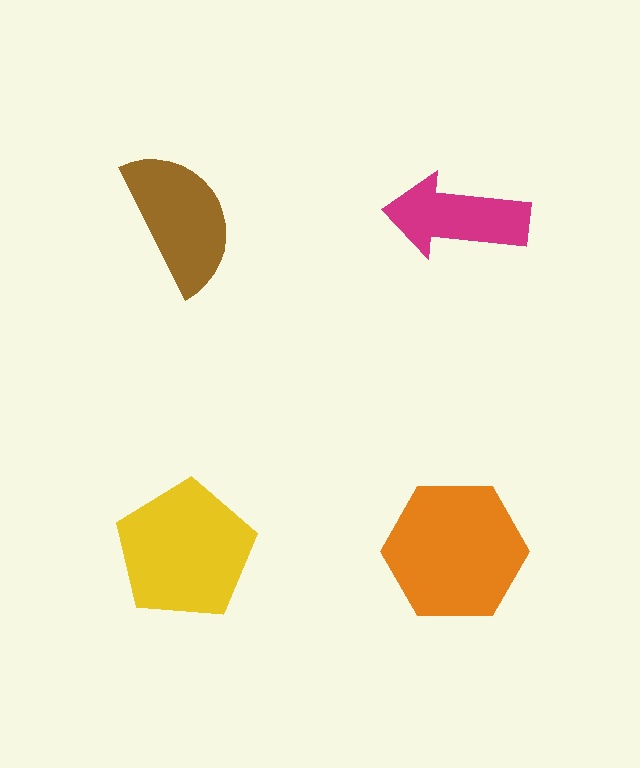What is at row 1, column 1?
A brown semicircle.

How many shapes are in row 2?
2 shapes.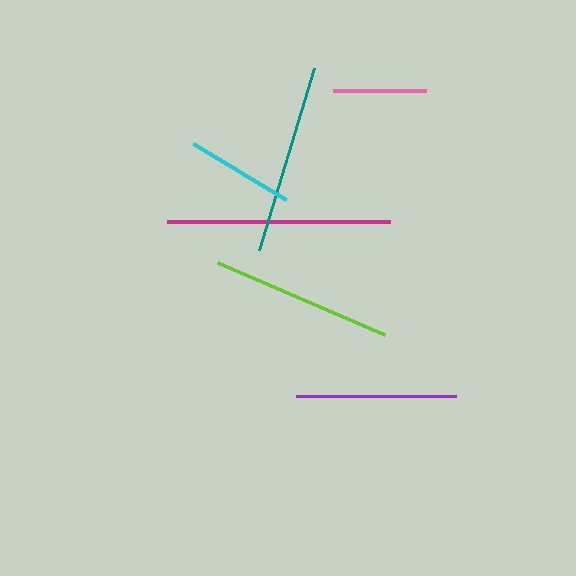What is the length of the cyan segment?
The cyan segment is approximately 108 pixels long.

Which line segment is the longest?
The magenta line is the longest at approximately 223 pixels.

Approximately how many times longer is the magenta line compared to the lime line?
The magenta line is approximately 1.2 times the length of the lime line.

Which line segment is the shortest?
The pink line is the shortest at approximately 94 pixels.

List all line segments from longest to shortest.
From longest to shortest: magenta, teal, lime, purple, cyan, pink.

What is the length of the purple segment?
The purple segment is approximately 160 pixels long.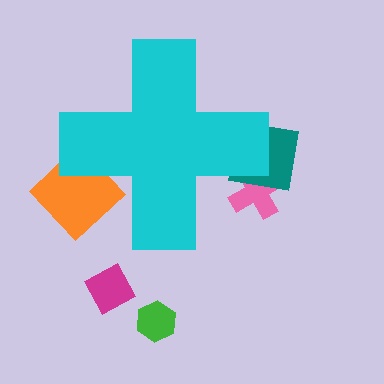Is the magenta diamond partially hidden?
No, the magenta diamond is fully visible.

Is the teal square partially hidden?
Yes, the teal square is partially hidden behind the cyan cross.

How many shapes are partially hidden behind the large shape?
3 shapes are partially hidden.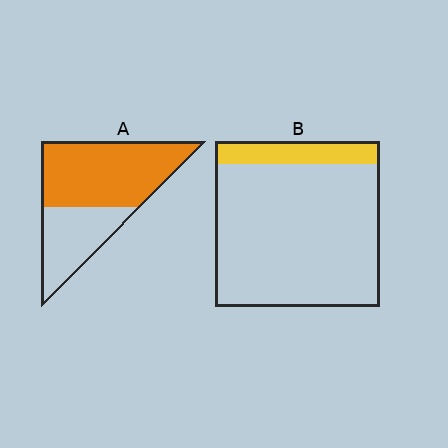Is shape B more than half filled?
No.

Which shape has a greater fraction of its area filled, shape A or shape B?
Shape A.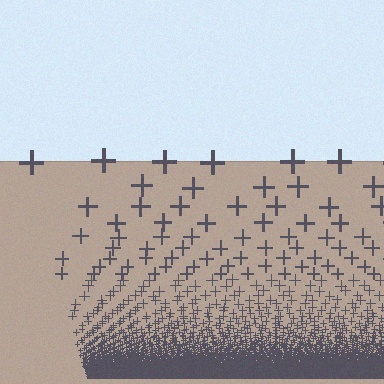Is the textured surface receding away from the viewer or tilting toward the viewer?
The surface appears to tilt toward the viewer. Texture elements get larger and sparser toward the top.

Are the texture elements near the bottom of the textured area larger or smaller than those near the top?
Smaller. The gradient is inverted — elements near the bottom are smaller and denser.